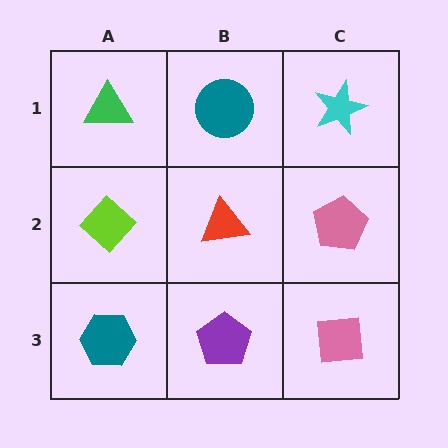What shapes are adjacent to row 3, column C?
A pink pentagon (row 2, column C), a purple pentagon (row 3, column B).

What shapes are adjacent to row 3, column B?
A red triangle (row 2, column B), a teal hexagon (row 3, column A), a pink square (row 3, column C).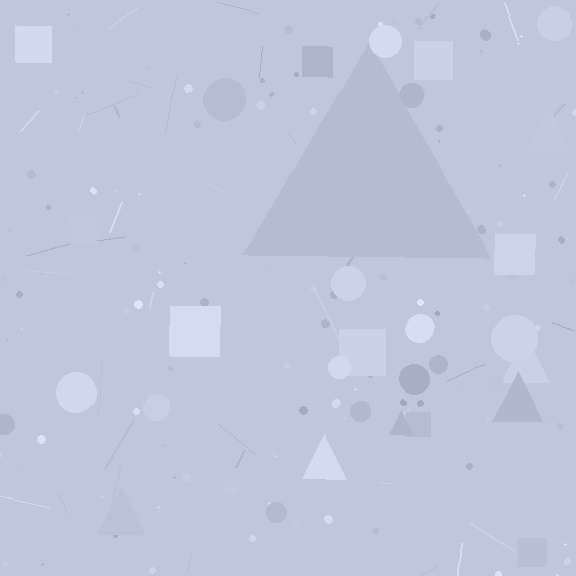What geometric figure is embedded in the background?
A triangle is embedded in the background.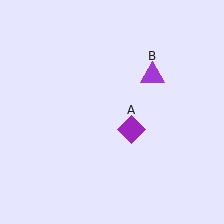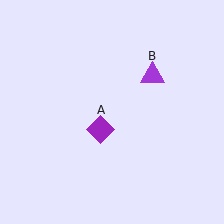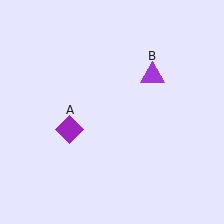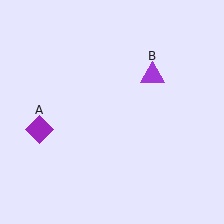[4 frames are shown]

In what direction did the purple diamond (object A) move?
The purple diamond (object A) moved left.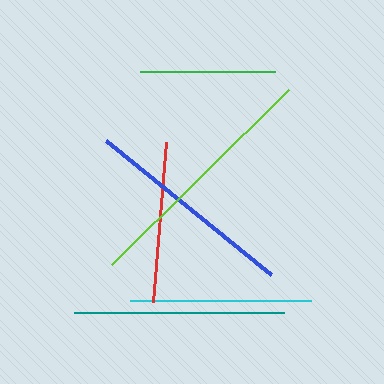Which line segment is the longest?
The lime line is the longest at approximately 249 pixels.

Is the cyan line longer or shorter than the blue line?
The blue line is longer than the cyan line.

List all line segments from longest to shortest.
From longest to shortest: lime, blue, teal, cyan, red, green.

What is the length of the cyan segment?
The cyan segment is approximately 180 pixels long.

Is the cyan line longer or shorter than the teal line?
The teal line is longer than the cyan line.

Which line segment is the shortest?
The green line is the shortest at approximately 135 pixels.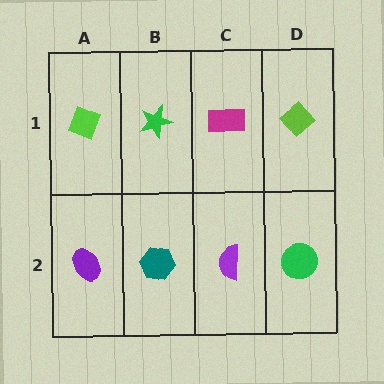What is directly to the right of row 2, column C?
A green circle.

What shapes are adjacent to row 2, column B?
A green star (row 1, column B), a purple ellipse (row 2, column A), a purple semicircle (row 2, column C).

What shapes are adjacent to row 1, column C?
A purple semicircle (row 2, column C), a green star (row 1, column B), a lime diamond (row 1, column D).